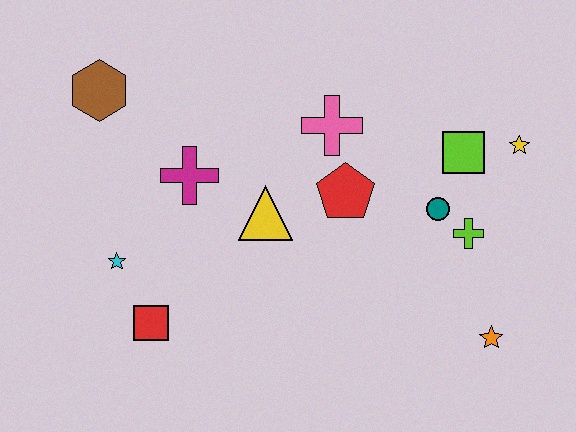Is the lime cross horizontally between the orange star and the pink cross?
Yes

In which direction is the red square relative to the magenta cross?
The red square is below the magenta cross.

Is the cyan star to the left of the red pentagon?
Yes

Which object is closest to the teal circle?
The lime cross is closest to the teal circle.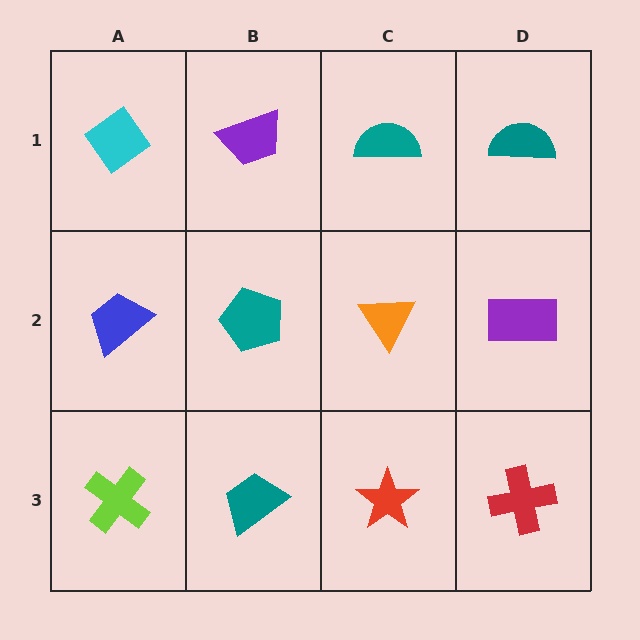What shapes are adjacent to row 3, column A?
A blue trapezoid (row 2, column A), a teal trapezoid (row 3, column B).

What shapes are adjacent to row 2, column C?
A teal semicircle (row 1, column C), a red star (row 3, column C), a teal pentagon (row 2, column B), a purple rectangle (row 2, column D).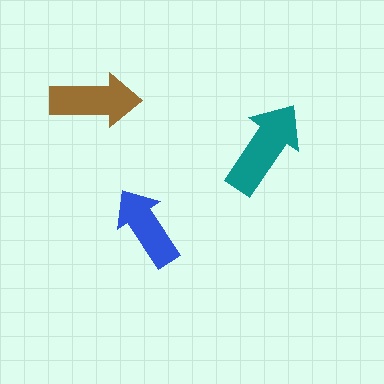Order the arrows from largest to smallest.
the teal one, the brown one, the blue one.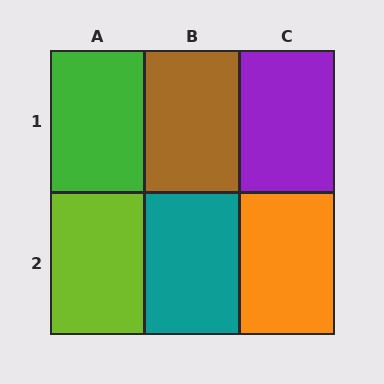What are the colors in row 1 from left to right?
Green, brown, purple.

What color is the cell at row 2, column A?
Lime.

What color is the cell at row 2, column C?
Orange.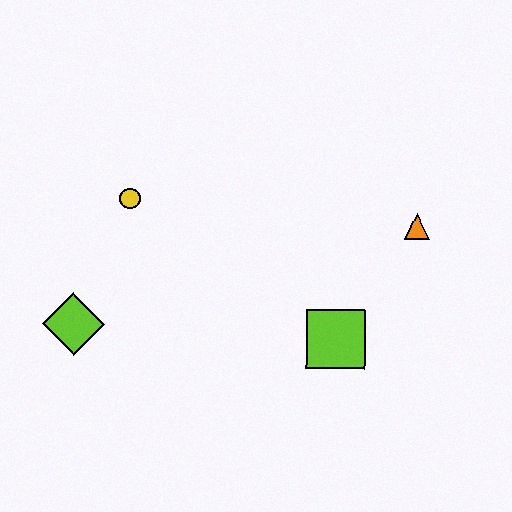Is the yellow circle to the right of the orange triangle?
No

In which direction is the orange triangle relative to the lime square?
The orange triangle is above the lime square.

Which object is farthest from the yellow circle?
The orange triangle is farthest from the yellow circle.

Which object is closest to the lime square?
The orange triangle is closest to the lime square.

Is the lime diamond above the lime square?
Yes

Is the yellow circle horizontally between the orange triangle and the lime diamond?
Yes